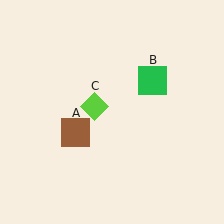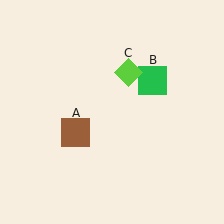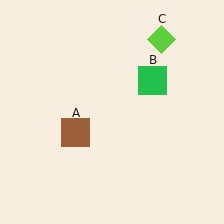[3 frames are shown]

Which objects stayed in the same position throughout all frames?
Brown square (object A) and green square (object B) remained stationary.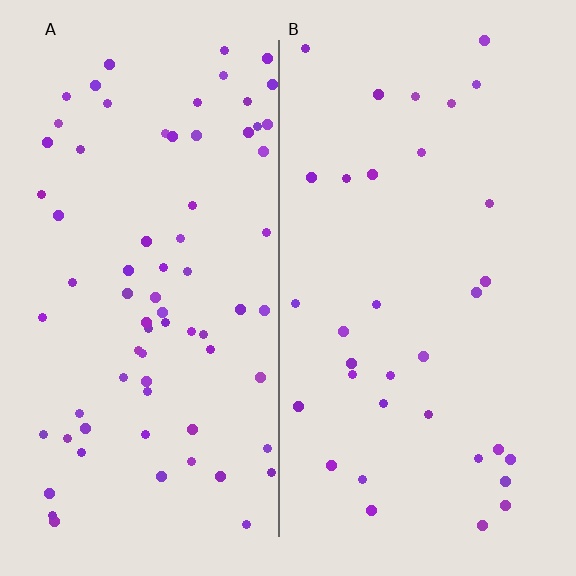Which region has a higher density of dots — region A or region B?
A (the left).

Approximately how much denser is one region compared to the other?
Approximately 2.2× — region A over region B.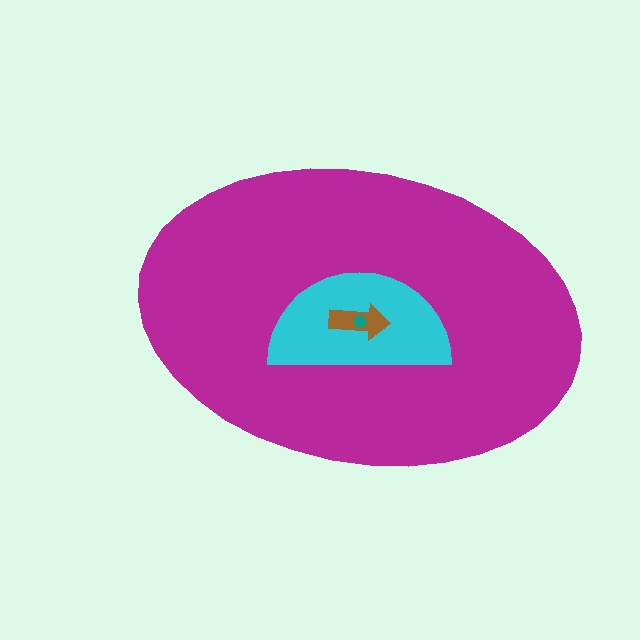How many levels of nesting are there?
4.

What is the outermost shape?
The magenta ellipse.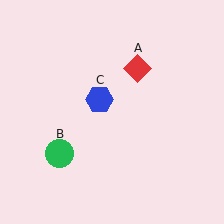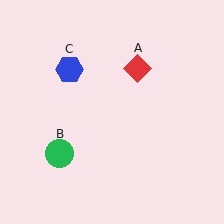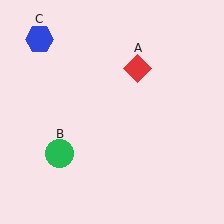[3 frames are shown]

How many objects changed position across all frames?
1 object changed position: blue hexagon (object C).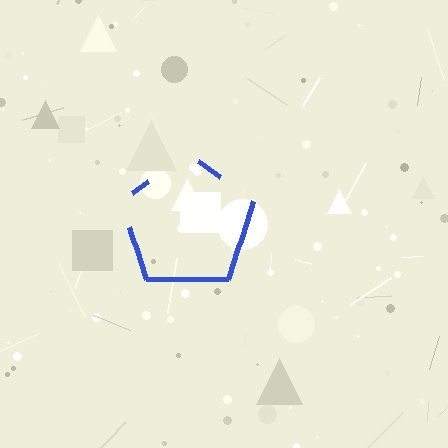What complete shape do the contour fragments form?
The contour fragments form a pentagon.